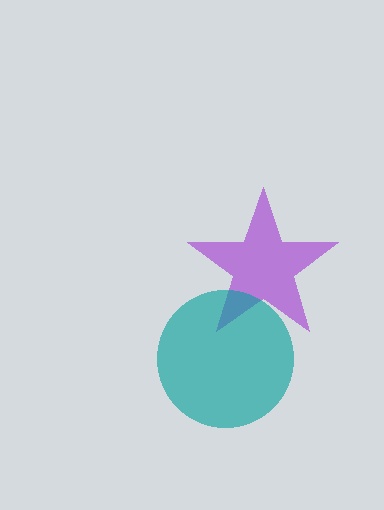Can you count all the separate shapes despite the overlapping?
Yes, there are 2 separate shapes.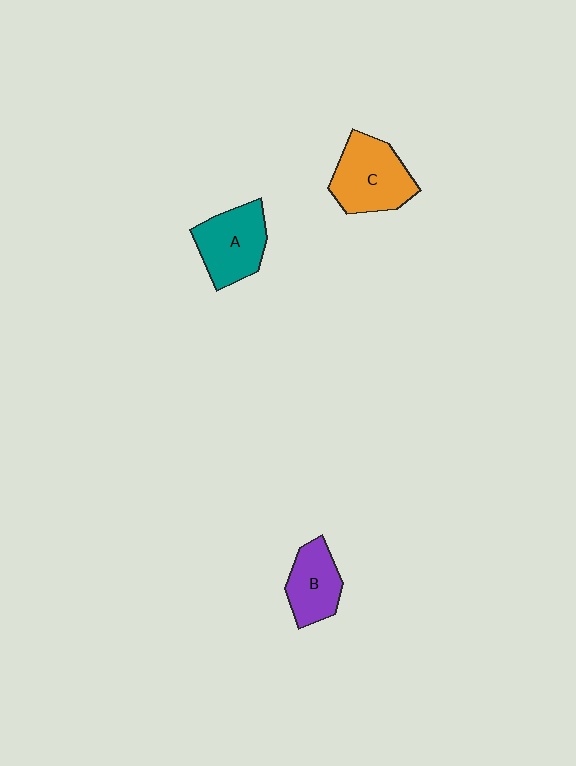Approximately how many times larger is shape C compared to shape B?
Approximately 1.4 times.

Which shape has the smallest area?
Shape B (purple).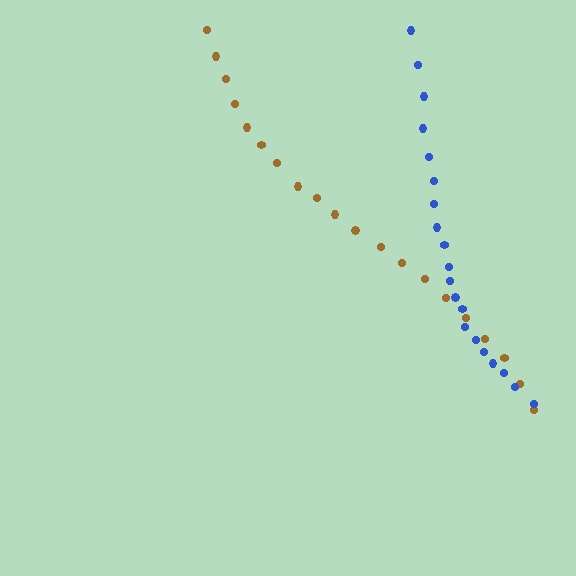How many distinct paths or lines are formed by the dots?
There are 2 distinct paths.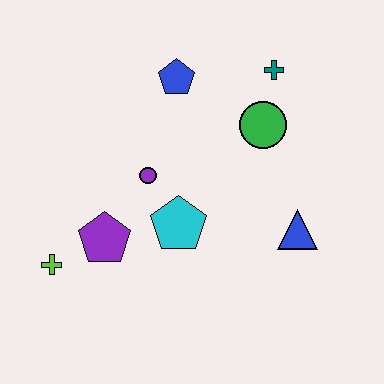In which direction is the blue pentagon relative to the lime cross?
The blue pentagon is above the lime cross.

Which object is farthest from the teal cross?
The lime cross is farthest from the teal cross.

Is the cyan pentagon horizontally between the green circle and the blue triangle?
No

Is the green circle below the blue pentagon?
Yes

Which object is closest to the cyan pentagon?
The purple circle is closest to the cyan pentagon.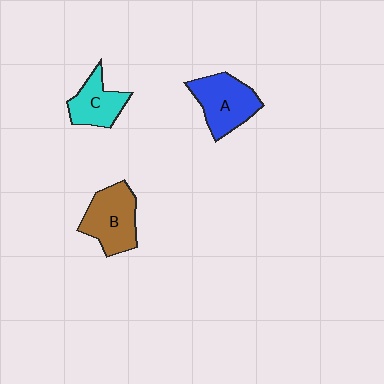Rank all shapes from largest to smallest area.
From largest to smallest: A (blue), B (brown), C (cyan).